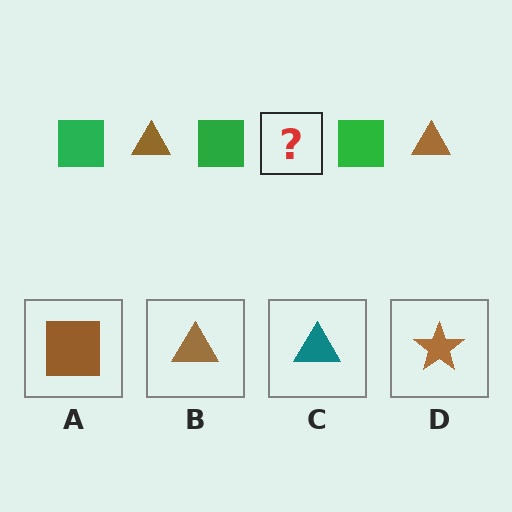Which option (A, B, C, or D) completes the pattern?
B.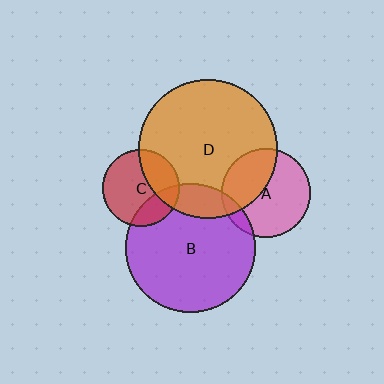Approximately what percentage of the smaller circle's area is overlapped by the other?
Approximately 25%.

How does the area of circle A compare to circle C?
Approximately 1.3 times.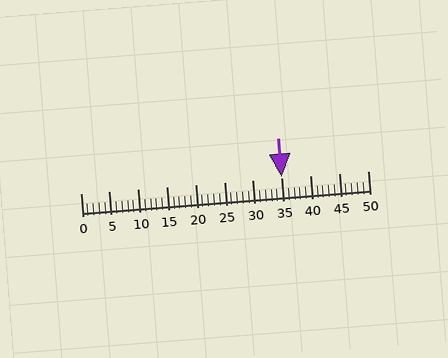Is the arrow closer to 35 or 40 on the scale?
The arrow is closer to 35.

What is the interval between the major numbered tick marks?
The major tick marks are spaced 5 units apart.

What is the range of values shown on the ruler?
The ruler shows values from 0 to 50.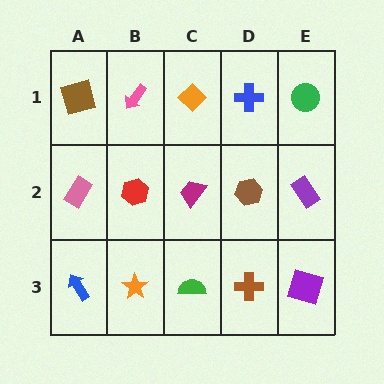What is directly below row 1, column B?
A red hexagon.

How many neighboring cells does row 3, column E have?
2.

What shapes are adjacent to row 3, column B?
A red hexagon (row 2, column B), a blue arrow (row 3, column A), a green semicircle (row 3, column C).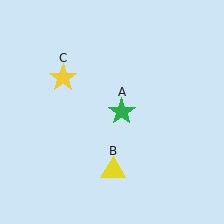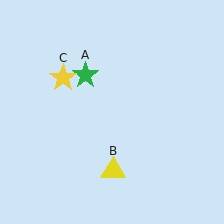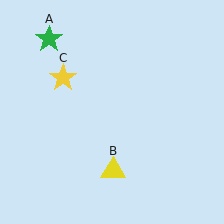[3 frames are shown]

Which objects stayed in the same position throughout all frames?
Yellow triangle (object B) and yellow star (object C) remained stationary.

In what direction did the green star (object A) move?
The green star (object A) moved up and to the left.